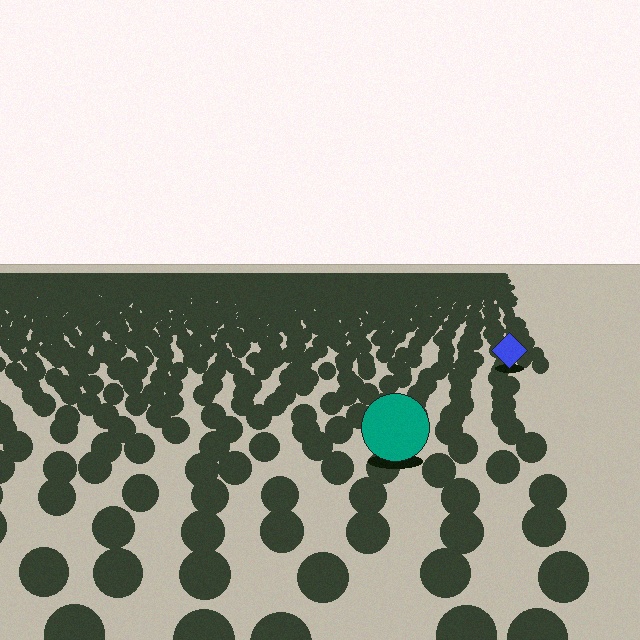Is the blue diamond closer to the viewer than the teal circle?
No. The teal circle is closer — you can tell from the texture gradient: the ground texture is coarser near it.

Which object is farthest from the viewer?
The blue diamond is farthest from the viewer. It appears smaller and the ground texture around it is denser.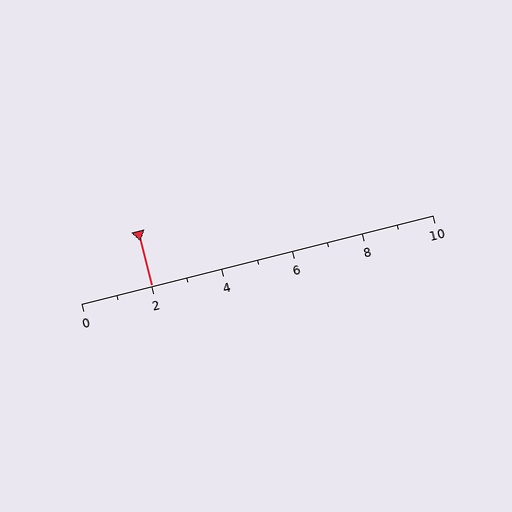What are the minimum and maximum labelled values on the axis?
The axis runs from 0 to 10.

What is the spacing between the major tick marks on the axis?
The major ticks are spaced 2 apart.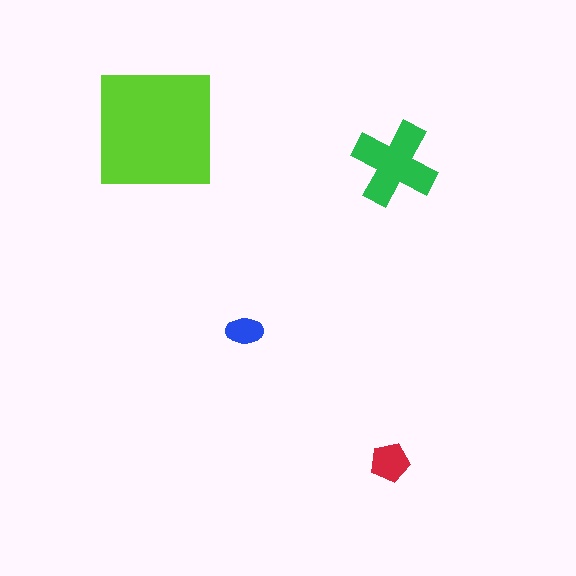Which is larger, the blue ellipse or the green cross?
The green cross.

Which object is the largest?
The lime square.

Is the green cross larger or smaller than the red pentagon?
Larger.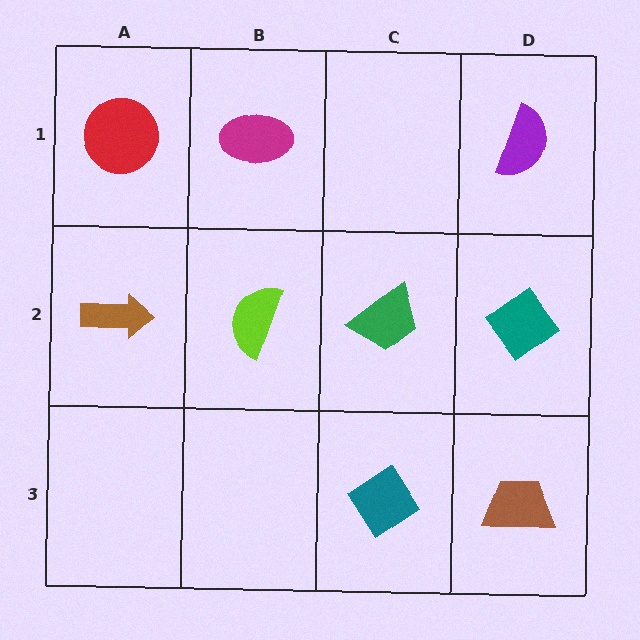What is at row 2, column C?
A green trapezoid.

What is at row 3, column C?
A teal diamond.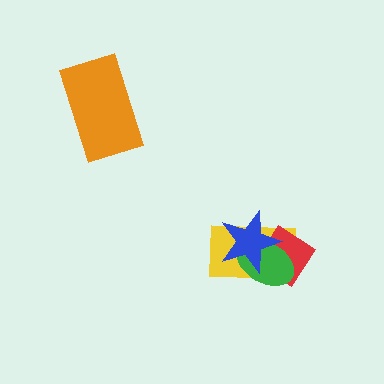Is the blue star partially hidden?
No, no other shape covers it.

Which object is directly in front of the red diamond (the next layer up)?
The green ellipse is directly in front of the red diamond.